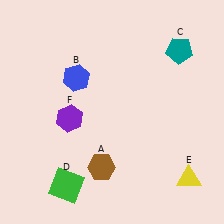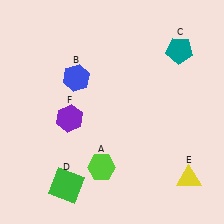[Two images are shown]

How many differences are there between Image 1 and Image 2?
There is 1 difference between the two images.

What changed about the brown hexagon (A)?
In Image 1, A is brown. In Image 2, it changed to lime.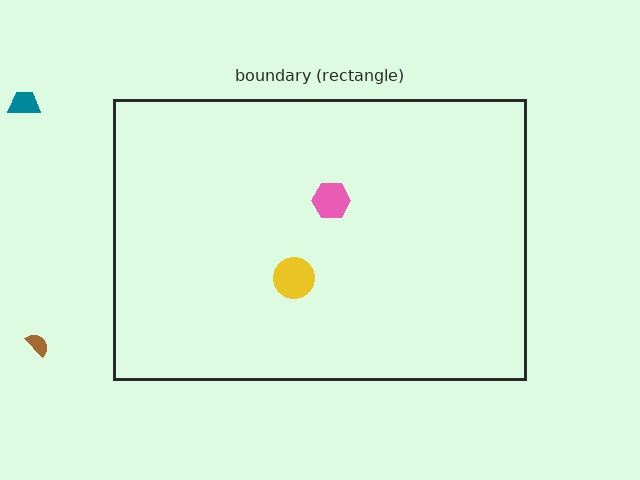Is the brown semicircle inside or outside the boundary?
Outside.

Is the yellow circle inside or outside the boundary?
Inside.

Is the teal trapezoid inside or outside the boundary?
Outside.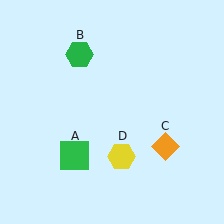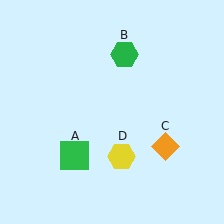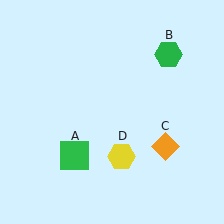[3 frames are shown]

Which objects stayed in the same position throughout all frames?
Green square (object A) and orange diamond (object C) and yellow hexagon (object D) remained stationary.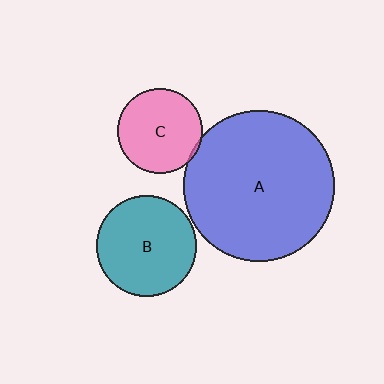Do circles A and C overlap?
Yes.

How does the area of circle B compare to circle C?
Approximately 1.4 times.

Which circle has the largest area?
Circle A (blue).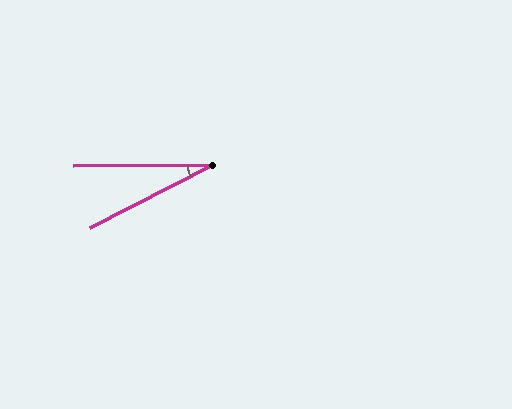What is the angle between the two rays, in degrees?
Approximately 27 degrees.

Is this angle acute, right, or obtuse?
It is acute.